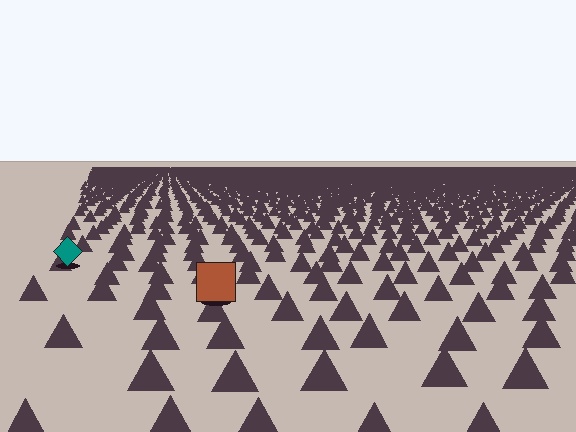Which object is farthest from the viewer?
The teal diamond is farthest from the viewer. It appears smaller and the ground texture around it is denser.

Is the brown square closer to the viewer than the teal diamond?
Yes. The brown square is closer — you can tell from the texture gradient: the ground texture is coarser near it.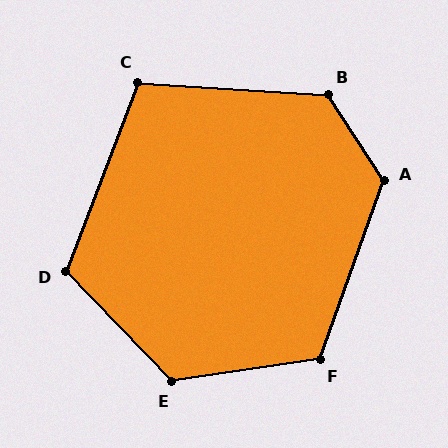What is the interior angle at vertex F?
Approximately 118 degrees (obtuse).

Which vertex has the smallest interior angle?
C, at approximately 107 degrees.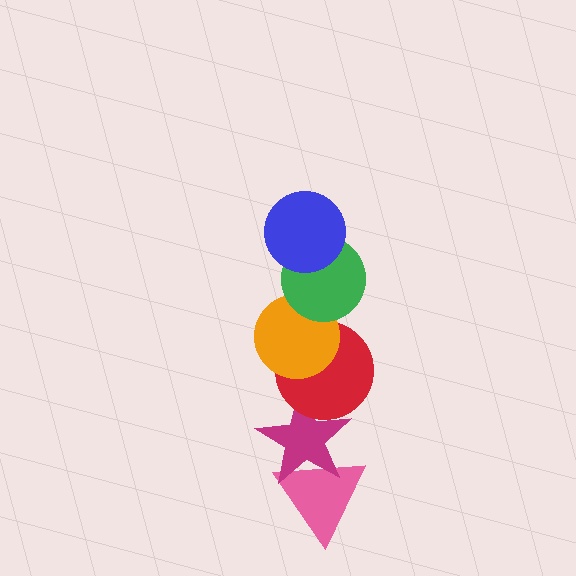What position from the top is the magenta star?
The magenta star is 5th from the top.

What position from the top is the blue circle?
The blue circle is 1st from the top.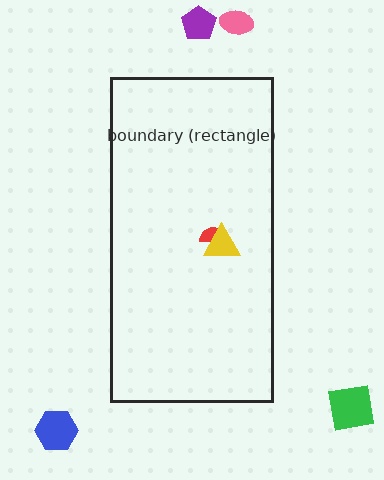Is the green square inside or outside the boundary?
Outside.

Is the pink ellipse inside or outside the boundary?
Outside.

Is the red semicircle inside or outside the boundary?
Inside.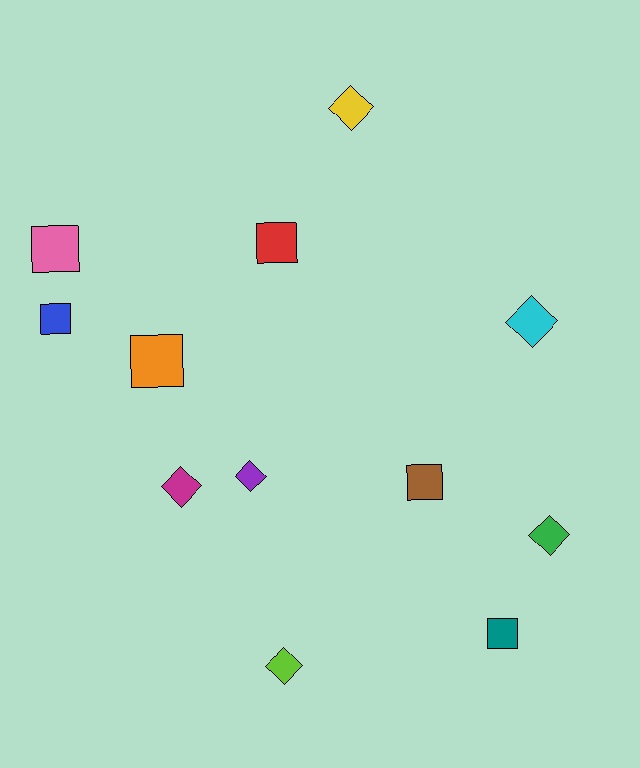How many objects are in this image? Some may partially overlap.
There are 12 objects.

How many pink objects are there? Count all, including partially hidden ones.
There is 1 pink object.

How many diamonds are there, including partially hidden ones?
There are 6 diamonds.